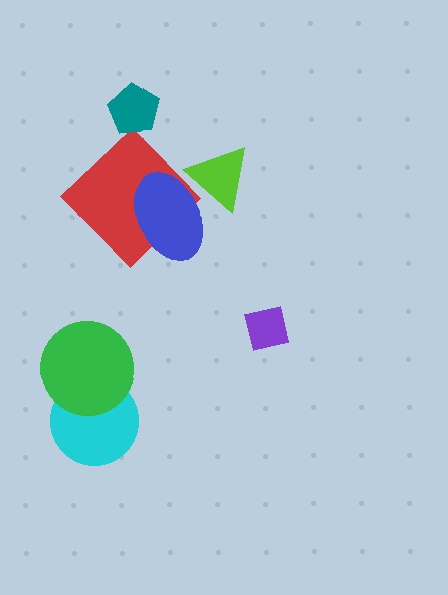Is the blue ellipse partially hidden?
Yes, it is partially covered by another shape.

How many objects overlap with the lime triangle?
1 object overlaps with the lime triangle.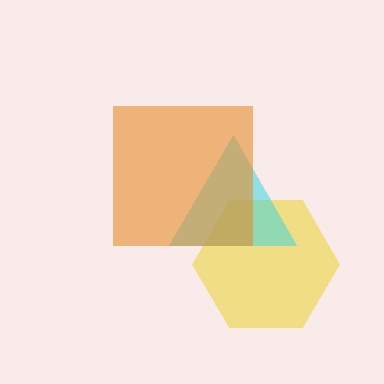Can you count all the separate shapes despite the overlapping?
Yes, there are 3 separate shapes.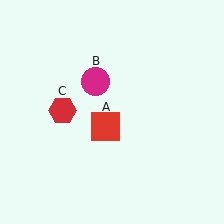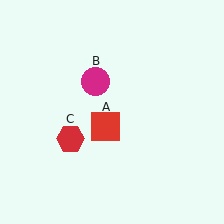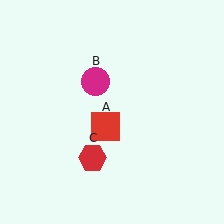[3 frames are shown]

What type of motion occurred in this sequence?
The red hexagon (object C) rotated counterclockwise around the center of the scene.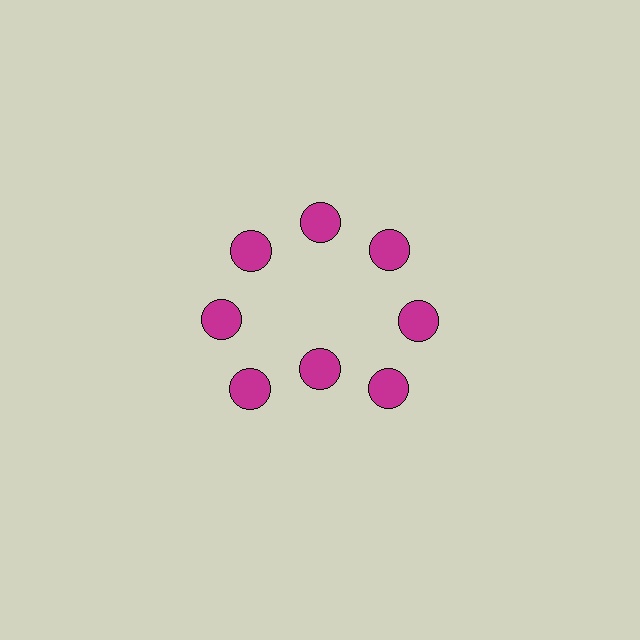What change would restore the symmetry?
The symmetry would be restored by moving it outward, back onto the ring so that all 8 circles sit at equal angles and equal distance from the center.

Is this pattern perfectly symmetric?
No. The 8 magenta circles are arranged in a ring, but one element near the 6 o'clock position is pulled inward toward the center, breaking the 8-fold rotational symmetry.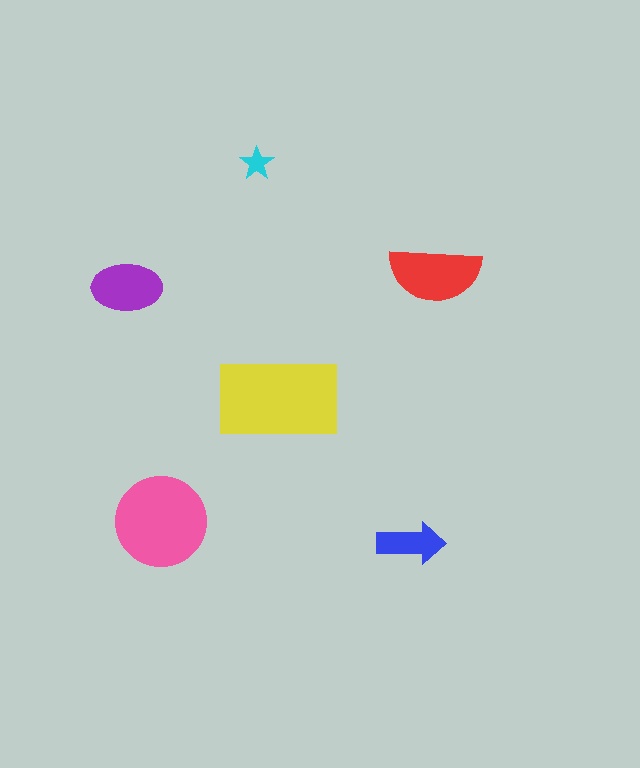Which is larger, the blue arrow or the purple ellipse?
The purple ellipse.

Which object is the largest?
The yellow rectangle.